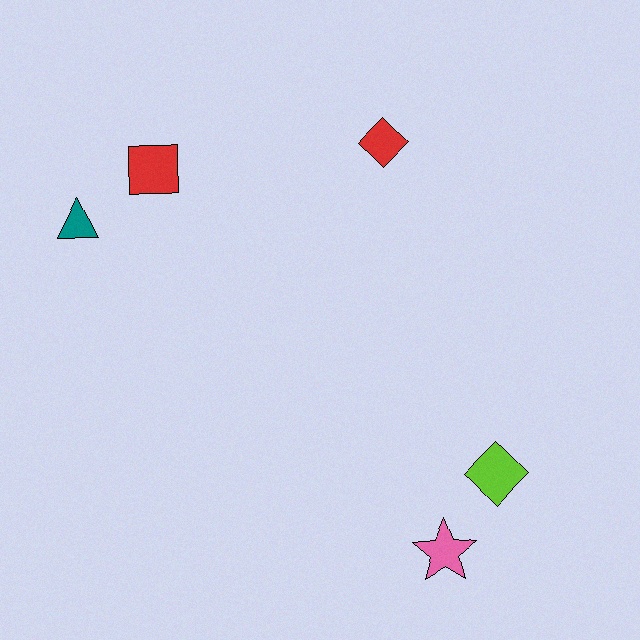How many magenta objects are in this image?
There are no magenta objects.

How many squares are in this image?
There is 1 square.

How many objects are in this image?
There are 5 objects.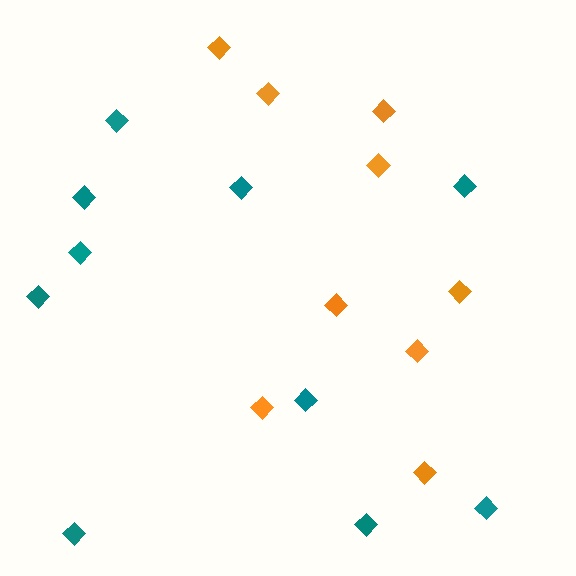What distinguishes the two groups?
There are 2 groups: one group of teal diamonds (10) and one group of orange diamonds (9).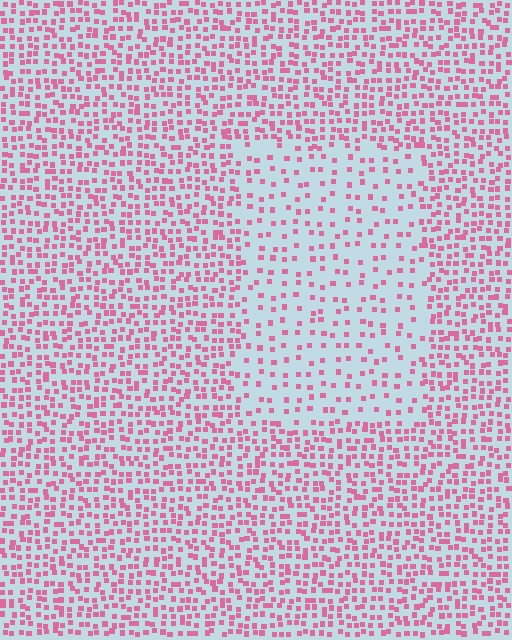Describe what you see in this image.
The image contains small pink elements arranged at two different densities. A rectangle-shaped region is visible where the elements are less densely packed than the surrounding area.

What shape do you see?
I see a rectangle.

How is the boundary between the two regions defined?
The boundary is defined by a change in element density (approximately 2.3x ratio). All elements are the same color, size, and shape.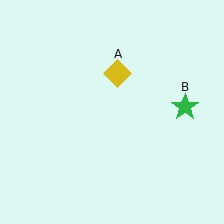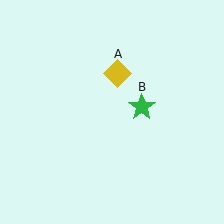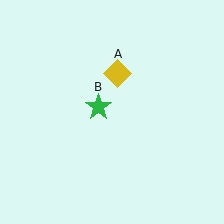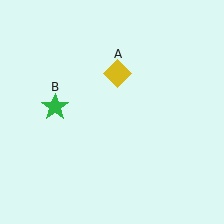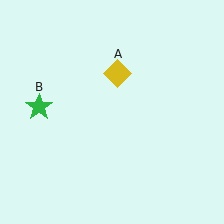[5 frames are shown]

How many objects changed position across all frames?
1 object changed position: green star (object B).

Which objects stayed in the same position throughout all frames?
Yellow diamond (object A) remained stationary.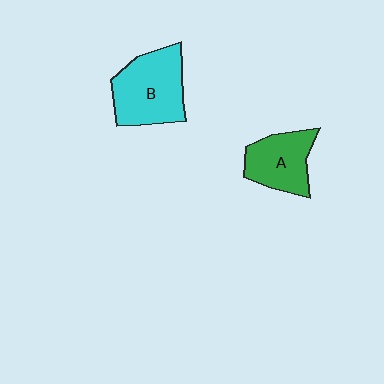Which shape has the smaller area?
Shape A (green).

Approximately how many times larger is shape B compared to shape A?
Approximately 1.4 times.